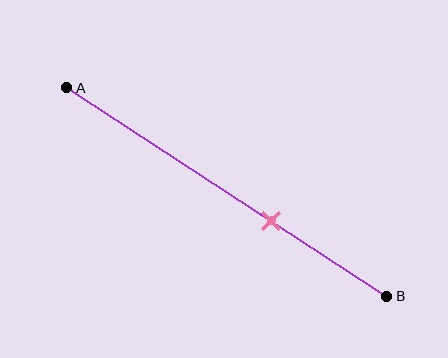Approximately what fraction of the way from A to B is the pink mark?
The pink mark is approximately 65% of the way from A to B.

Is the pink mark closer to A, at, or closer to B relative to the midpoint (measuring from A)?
The pink mark is closer to point B than the midpoint of segment AB.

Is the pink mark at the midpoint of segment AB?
No, the mark is at about 65% from A, not at the 50% midpoint.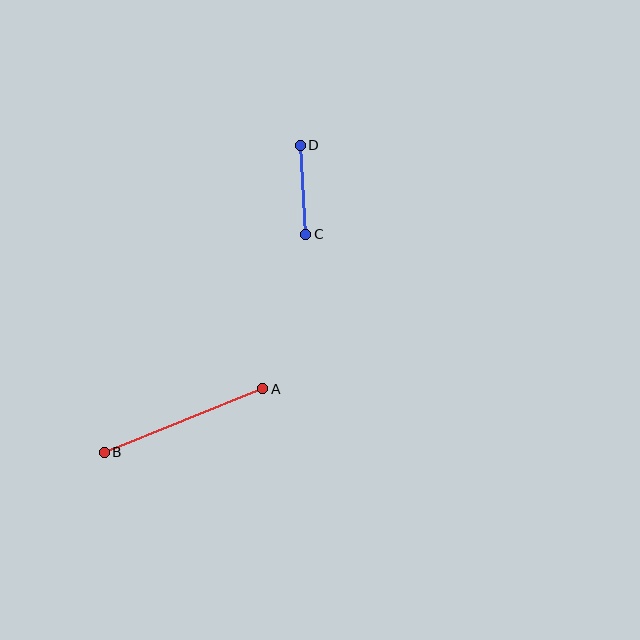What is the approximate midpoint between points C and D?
The midpoint is at approximately (303, 190) pixels.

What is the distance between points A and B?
The distance is approximately 171 pixels.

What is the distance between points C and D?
The distance is approximately 89 pixels.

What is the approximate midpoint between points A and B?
The midpoint is at approximately (183, 421) pixels.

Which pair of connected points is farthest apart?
Points A and B are farthest apart.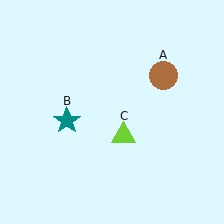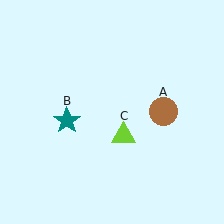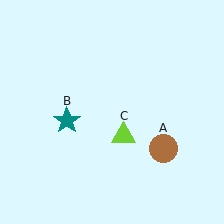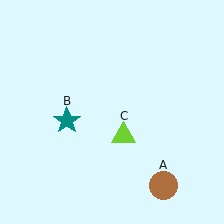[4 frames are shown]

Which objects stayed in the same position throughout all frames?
Teal star (object B) and lime triangle (object C) remained stationary.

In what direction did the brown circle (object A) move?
The brown circle (object A) moved down.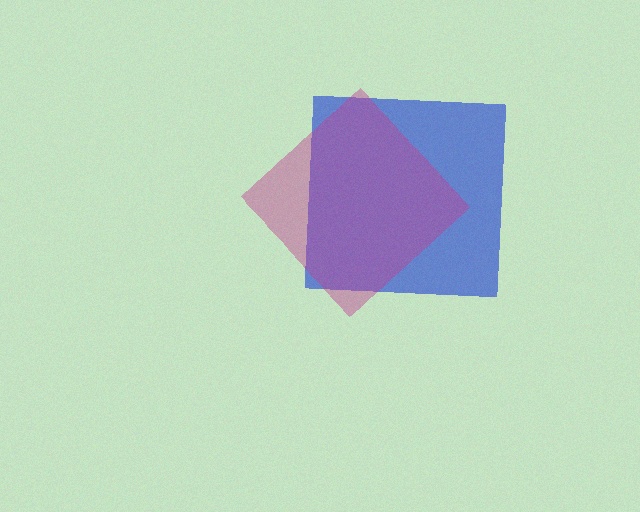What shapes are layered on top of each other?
The layered shapes are: a blue square, a magenta diamond.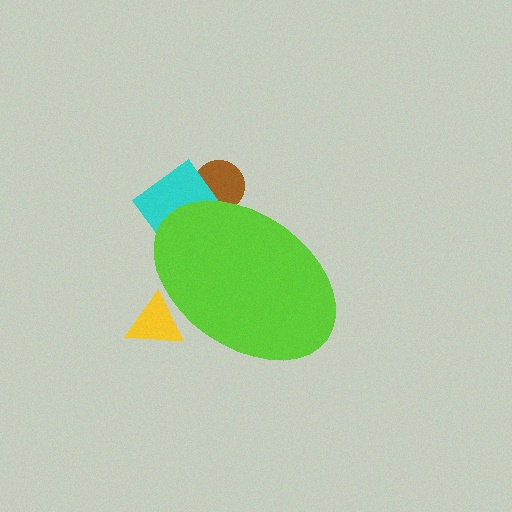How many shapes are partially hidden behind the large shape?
3 shapes are partially hidden.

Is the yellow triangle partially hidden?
Yes, the yellow triangle is partially hidden behind the lime ellipse.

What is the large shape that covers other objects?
A lime ellipse.